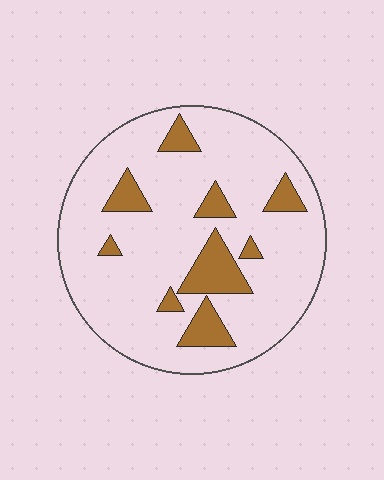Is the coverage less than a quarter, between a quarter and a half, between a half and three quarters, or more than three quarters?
Less than a quarter.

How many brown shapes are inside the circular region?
9.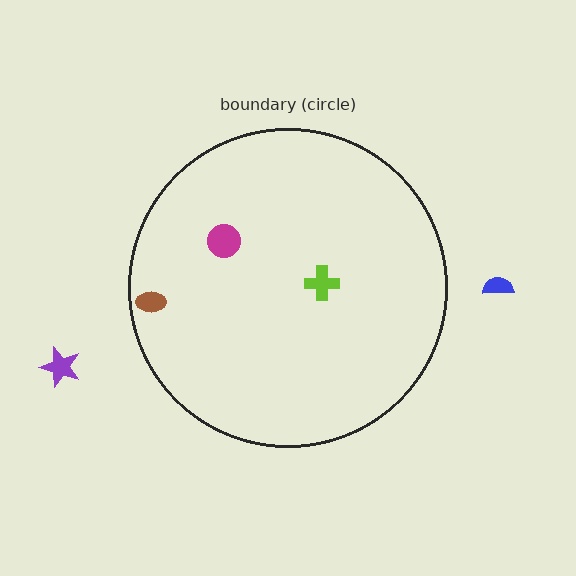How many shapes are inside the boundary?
3 inside, 2 outside.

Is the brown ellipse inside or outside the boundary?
Inside.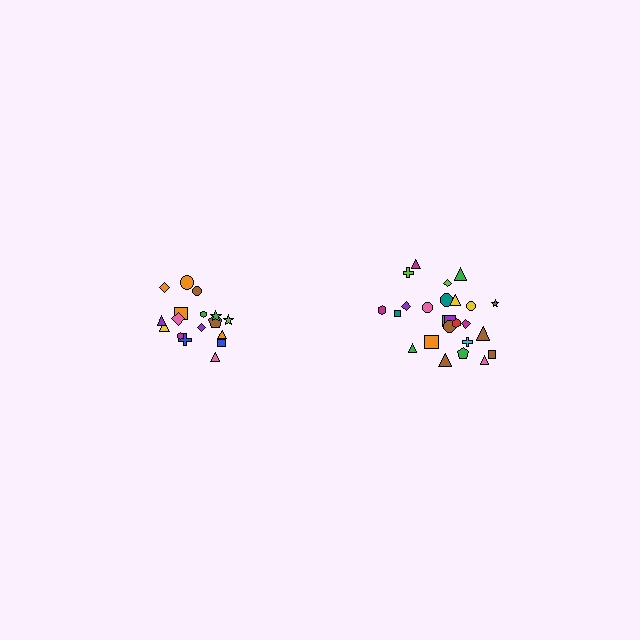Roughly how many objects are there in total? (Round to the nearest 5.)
Roughly 45 objects in total.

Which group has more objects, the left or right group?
The right group.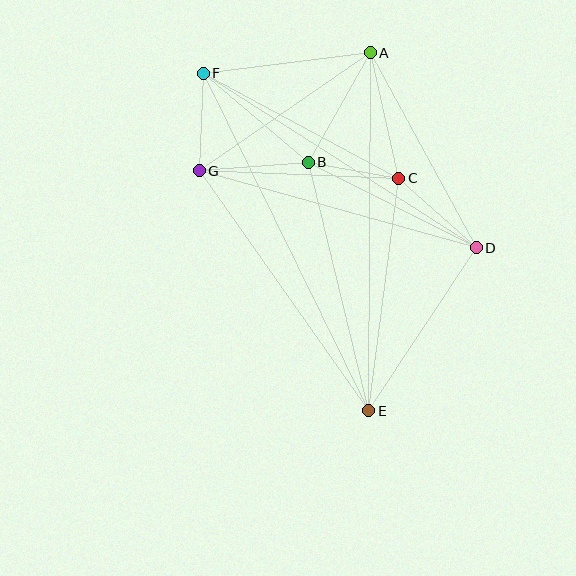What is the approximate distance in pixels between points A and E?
The distance between A and E is approximately 358 pixels.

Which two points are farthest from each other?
Points E and F are farthest from each other.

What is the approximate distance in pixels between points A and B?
The distance between A and B is approximately 126 pixels.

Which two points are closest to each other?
Points B and C are closest to each other.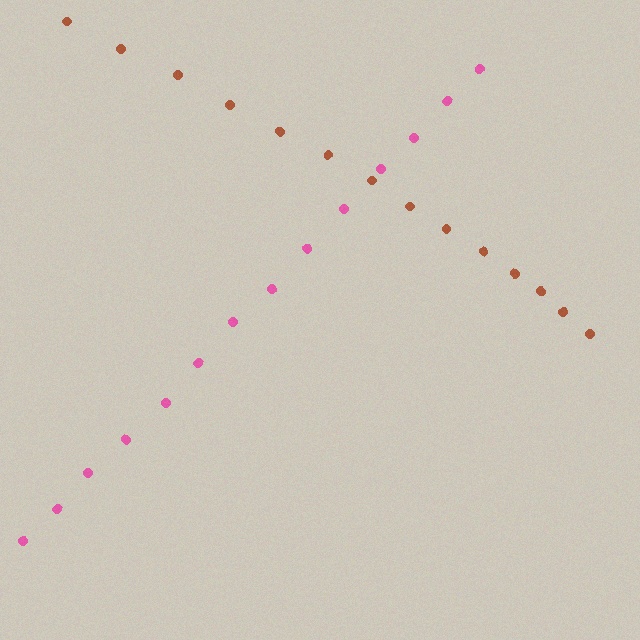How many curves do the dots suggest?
There are 2 distinct paths.